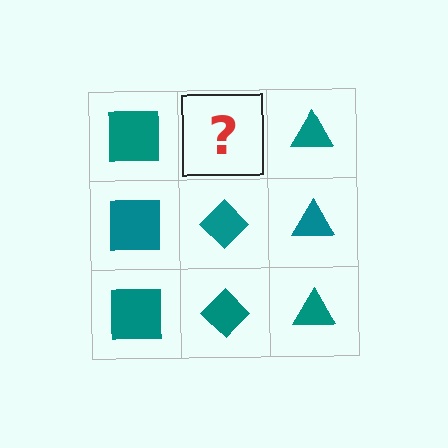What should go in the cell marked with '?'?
The missing cell should contain a teal diamond.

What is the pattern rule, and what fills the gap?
The rule is that each column has a consistent shape. The gap should be filled with a teal diamond.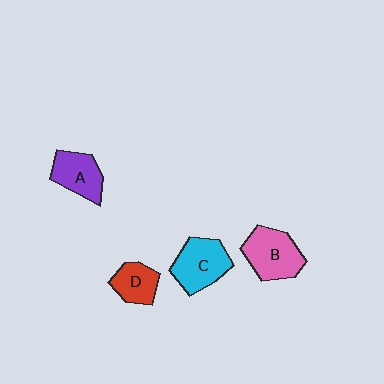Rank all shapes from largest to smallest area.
From largest to smallest: B (pink), C (cyan), A (purple), D (red).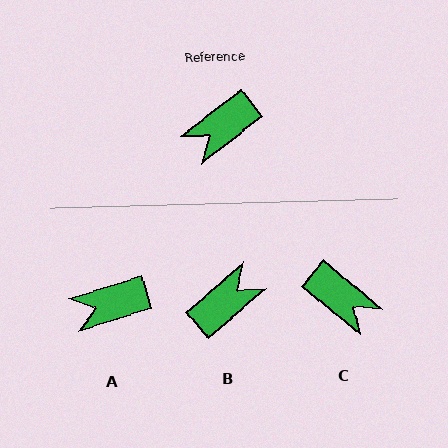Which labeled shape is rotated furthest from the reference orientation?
B, about 177 degrees away.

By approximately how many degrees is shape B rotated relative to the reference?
Approximately 177 degrees clockwise.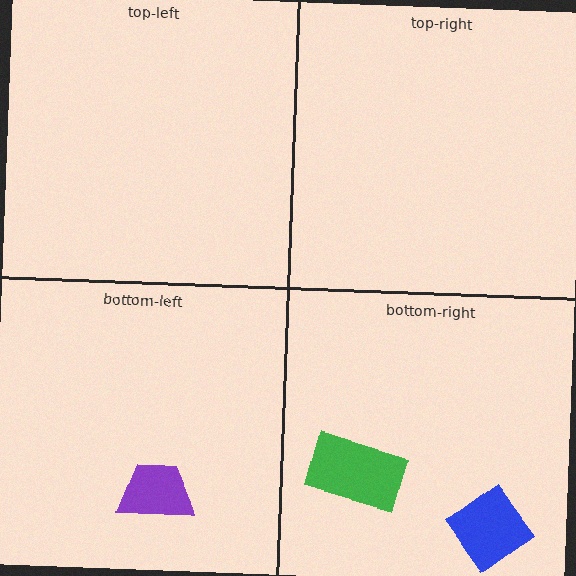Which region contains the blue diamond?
The bottom-right region.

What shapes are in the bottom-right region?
The blue diamond, the green rectangle.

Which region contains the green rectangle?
The bottom-right region.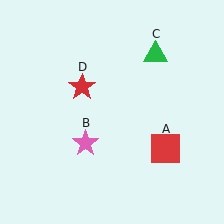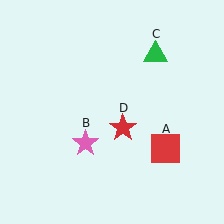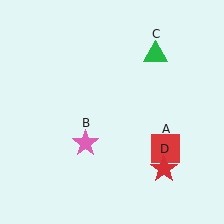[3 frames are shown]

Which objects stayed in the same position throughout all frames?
Red square (object A) and pink star (object B) and green triangle (object C) remained stationary.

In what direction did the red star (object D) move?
The red star (object D) moved down and to the right.